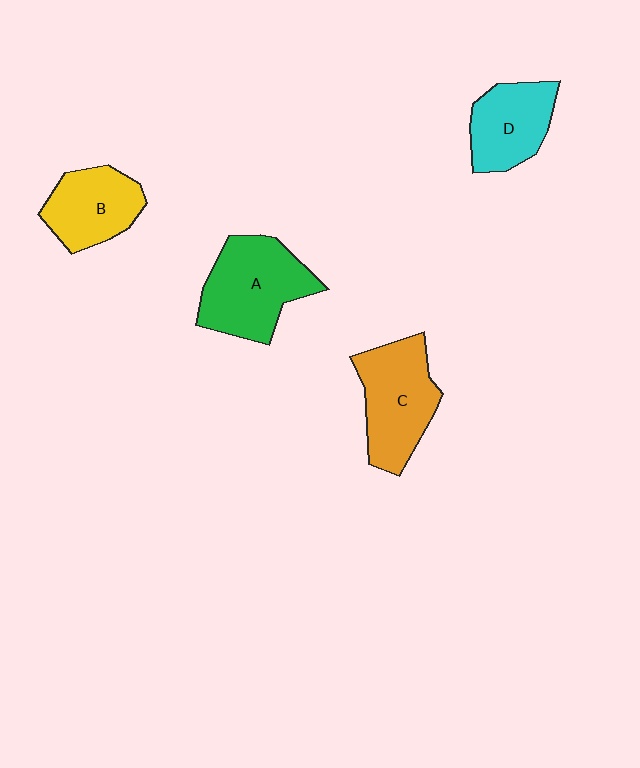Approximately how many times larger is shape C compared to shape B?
Approximately 1.3 times.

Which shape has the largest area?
Shape A (green).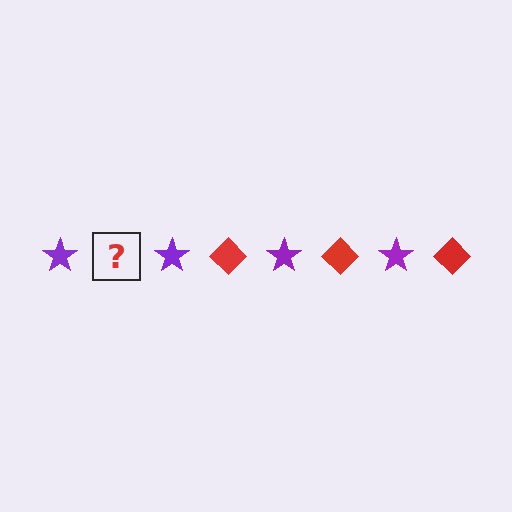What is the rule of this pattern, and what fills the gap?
The rule is that the pattern alternates between purple star and red diamond. The gap should be filled with a red diamond.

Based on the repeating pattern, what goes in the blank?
The blank should be a red diamond.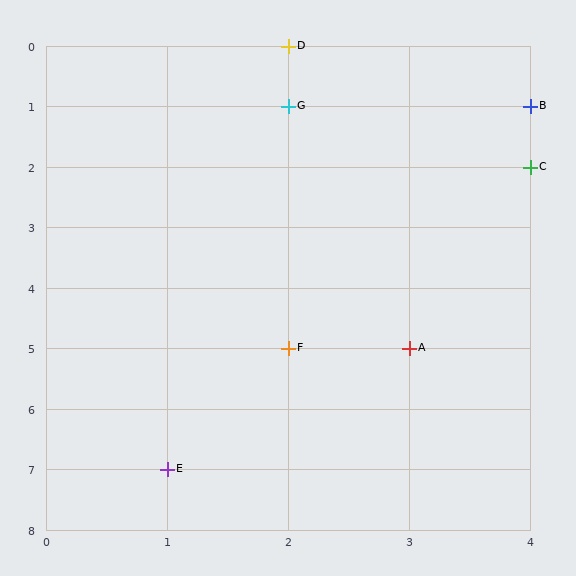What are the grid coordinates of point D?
Point D is at grid coordinates (2, 0).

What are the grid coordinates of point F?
Point F is at grid coordinates (2, 5).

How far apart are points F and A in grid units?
Points F and A are 1 column apart.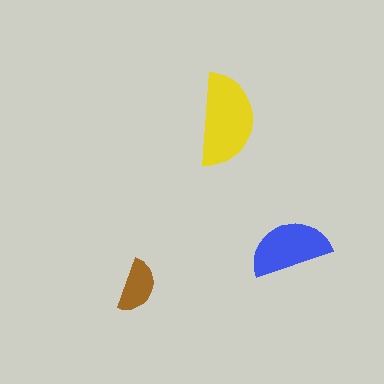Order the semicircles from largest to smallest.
the yellow one, the blue one, the brown one.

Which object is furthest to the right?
The blue semicircle is rightmost.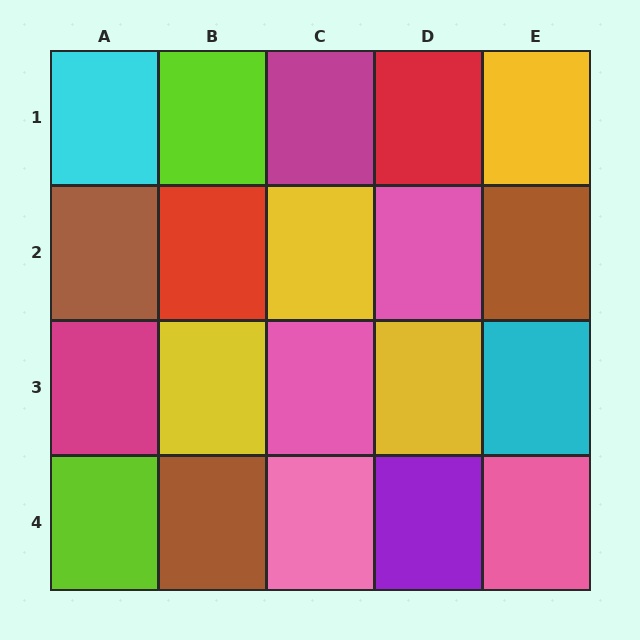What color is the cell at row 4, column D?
Purple.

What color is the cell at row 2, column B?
Red.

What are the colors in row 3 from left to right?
Magenta, yellow, pink, yellow, cyan.